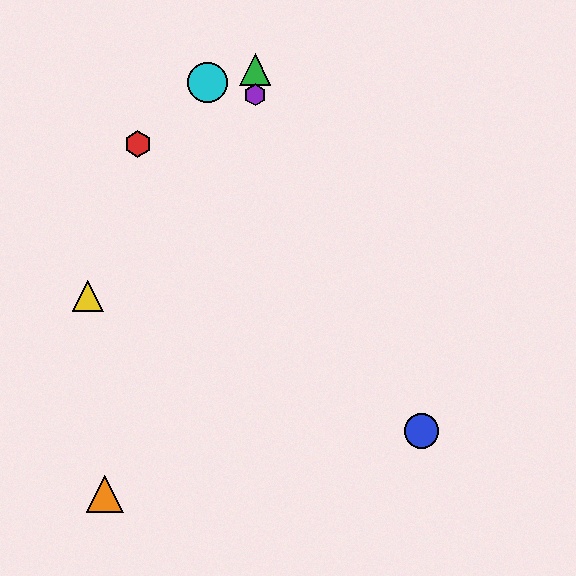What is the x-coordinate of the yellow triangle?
The yellow triangle is at x≈88.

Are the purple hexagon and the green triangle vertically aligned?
Yes, both are at x≈255.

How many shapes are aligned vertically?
2 shapes (the green triangle, the purple hexagon) are aligned vertically.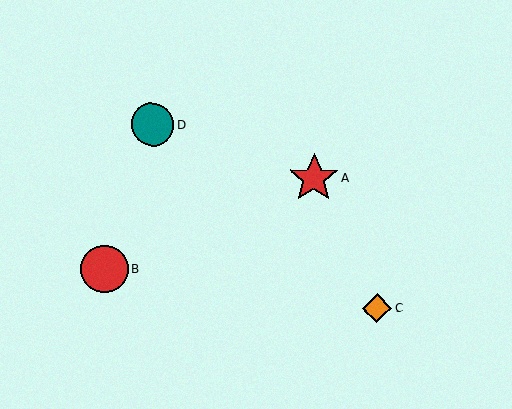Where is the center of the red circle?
The center of the red circle is at (104, 269).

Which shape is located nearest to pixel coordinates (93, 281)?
The red circle (labeled B) at (104, 269) is nearest to that location.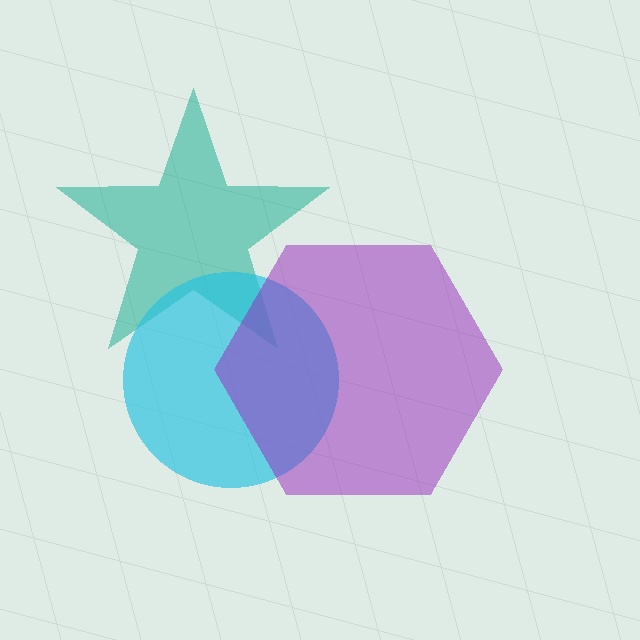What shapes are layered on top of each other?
The layered shapes are: a teal star, a cyan circle, a purple hexagon.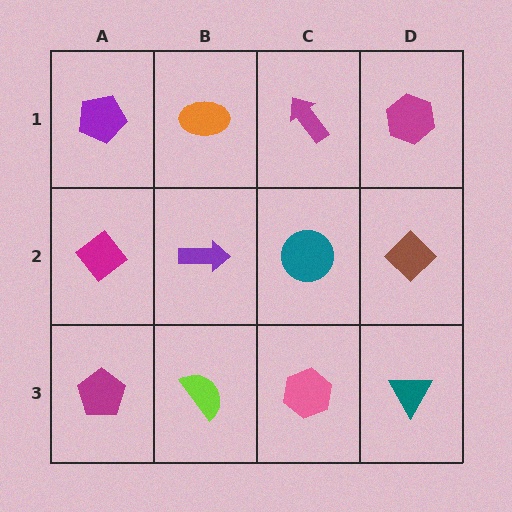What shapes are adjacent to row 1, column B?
A purple arrow (row 2, column B), a purple pentagon (row 1, column A), a magenta arrow (row 1, column C).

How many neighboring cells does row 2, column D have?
3.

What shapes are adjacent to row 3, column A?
A magenta diamond (row 2, column A), a lime semicircle (row 3, column B).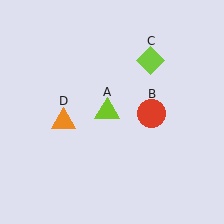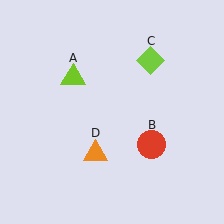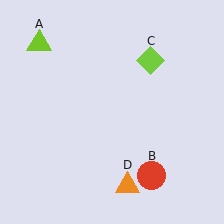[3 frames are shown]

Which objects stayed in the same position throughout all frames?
Lime diamond (object C) remained stationary.